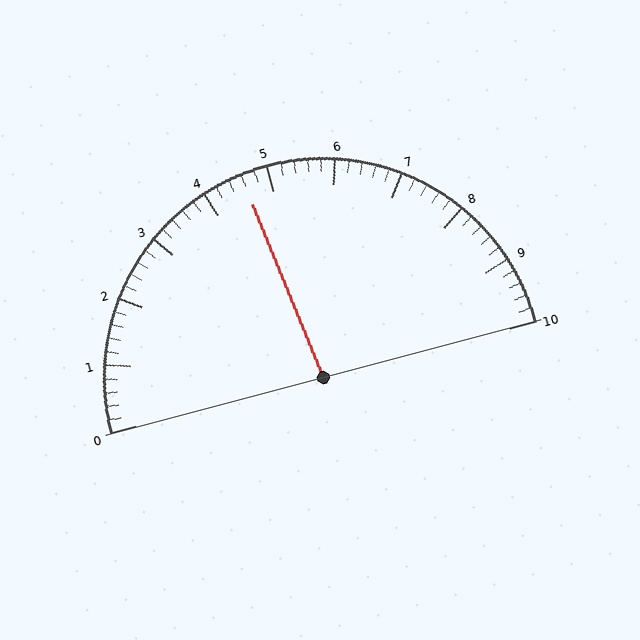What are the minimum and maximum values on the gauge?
The gauge ranges from 0 to 10.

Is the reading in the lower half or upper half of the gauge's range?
The reading is in the lower half of the range (0 to 10).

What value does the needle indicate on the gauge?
The needle indicates approximately 4.6.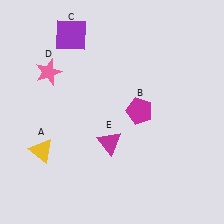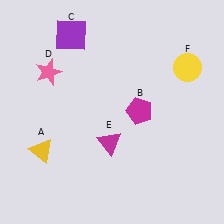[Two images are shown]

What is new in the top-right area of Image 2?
A yellow circle (F) was added in the top-right area of Image 2.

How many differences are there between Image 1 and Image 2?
There is 1 difference between the two images.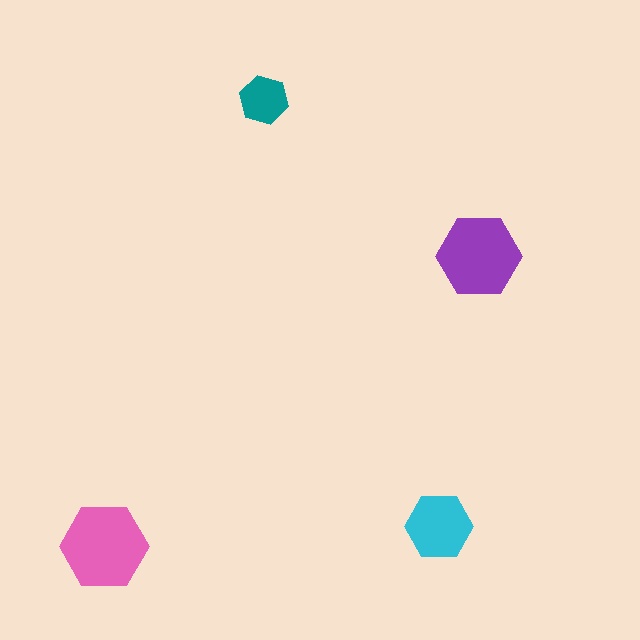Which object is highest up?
The teal hexagon is topmost.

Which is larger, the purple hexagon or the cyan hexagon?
The purple one.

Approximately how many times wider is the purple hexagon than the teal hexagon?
About 1.5 times wider.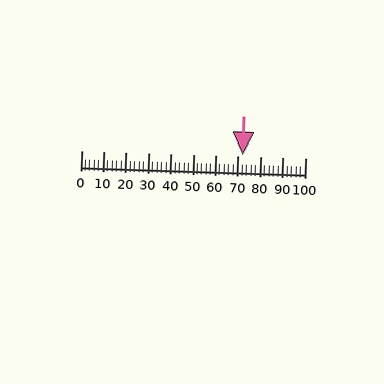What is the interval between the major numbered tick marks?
The major tick marks are spaced 10 units apart.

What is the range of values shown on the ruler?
The ruler shows values from 0 to 100.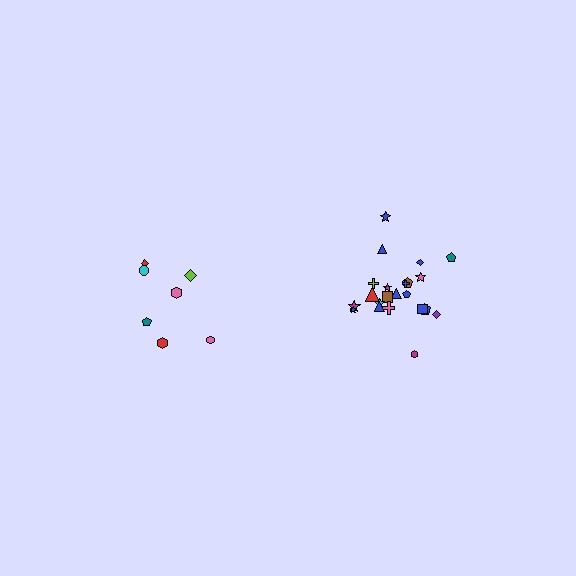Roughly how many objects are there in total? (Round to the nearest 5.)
Roughly 30 objects in total.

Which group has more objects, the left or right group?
The right group.